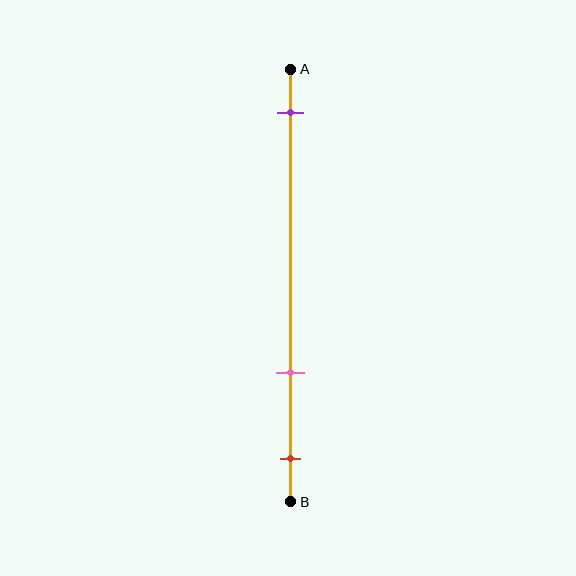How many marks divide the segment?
There are 3 marks dividing the segment.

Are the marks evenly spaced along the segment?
No, the marks are not evenly spaced.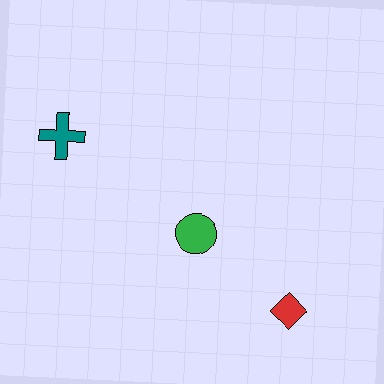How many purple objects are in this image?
There are no purple objects.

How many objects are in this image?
There are 3 objects.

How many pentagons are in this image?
There are no pentagons.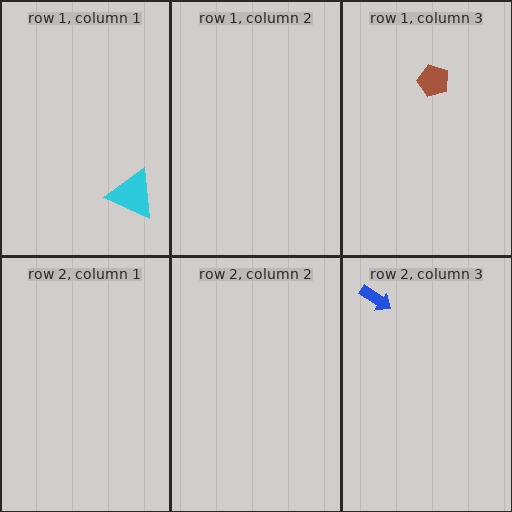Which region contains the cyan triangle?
The row 1, column 1 region.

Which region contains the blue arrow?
The row 2, column 3 region.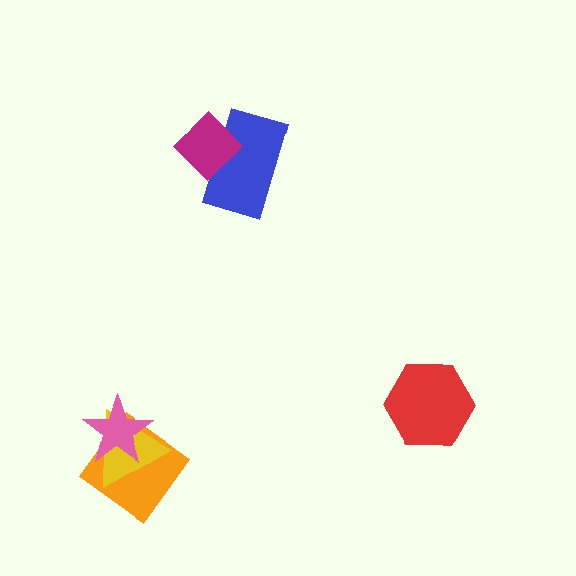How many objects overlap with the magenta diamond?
1 object overlaps with the magenta diamond.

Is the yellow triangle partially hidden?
Yes, it is partially covered by another shape.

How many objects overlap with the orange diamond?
2 objects overlap with the orange diamond.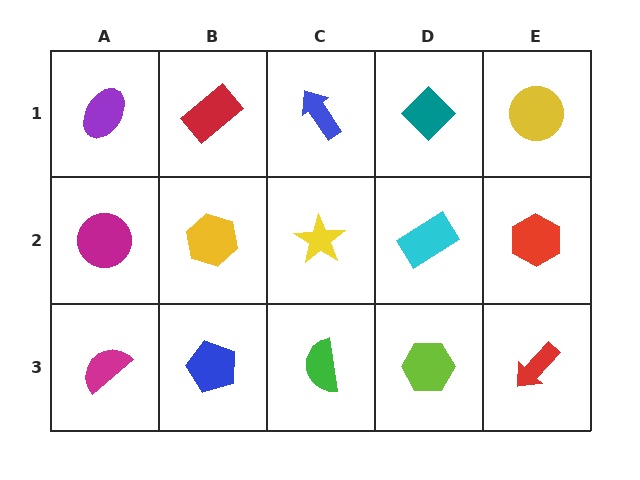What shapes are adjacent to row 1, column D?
A cyan rectangle (row 2, column D), a blue arrow (row 1, column C), a yellow circle (row 1, column E).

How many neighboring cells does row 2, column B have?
4.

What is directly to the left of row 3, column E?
A lime hexagon.